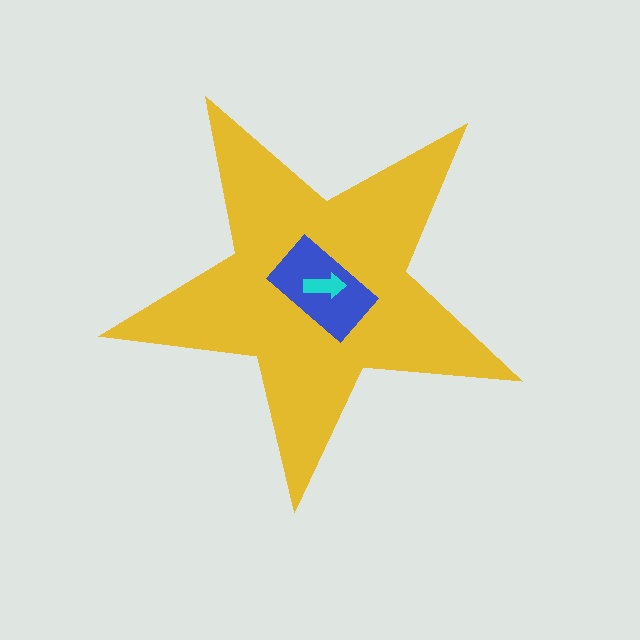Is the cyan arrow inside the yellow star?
Yes.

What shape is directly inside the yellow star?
The blue rectangle.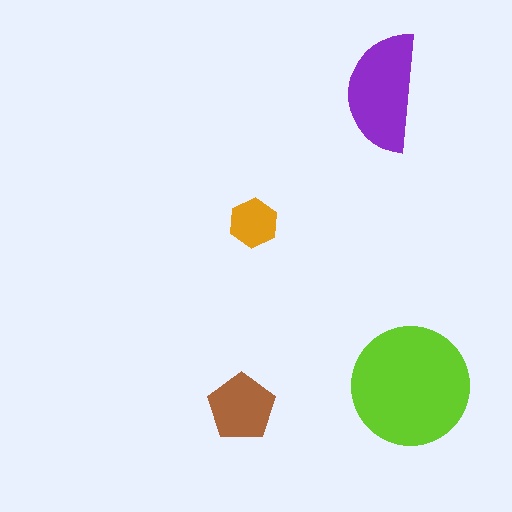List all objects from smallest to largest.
The orange hexagon, the brown pentagon, the purple semicircle, the lime circle.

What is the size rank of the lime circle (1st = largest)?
1st.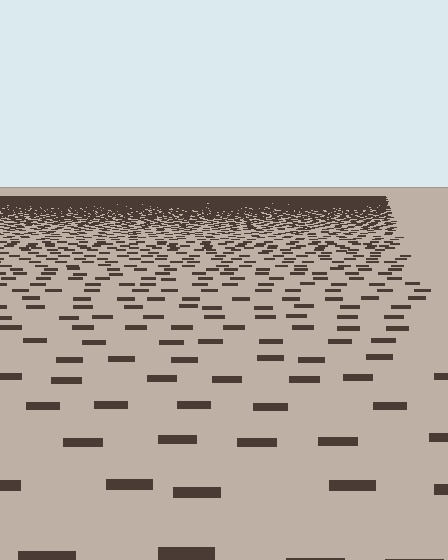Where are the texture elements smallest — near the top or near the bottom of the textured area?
Near the top.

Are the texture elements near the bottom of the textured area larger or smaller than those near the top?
Larger. Near the bottom, elements are closer to the viewer and appear at a bigger on-screen size.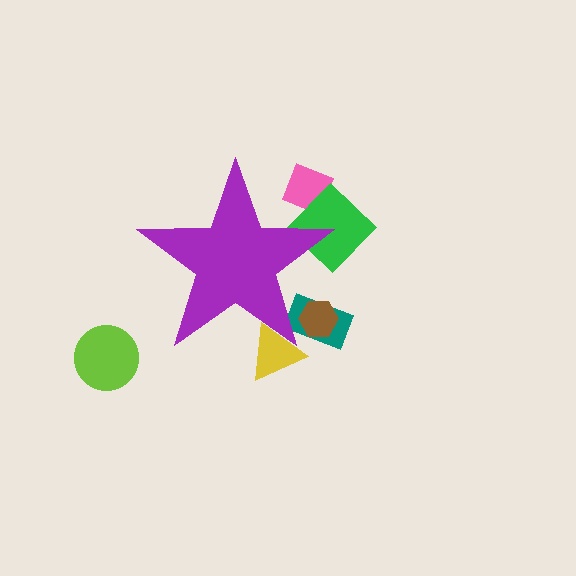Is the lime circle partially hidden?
No, the lime circle is fully visible.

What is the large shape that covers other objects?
A purple star.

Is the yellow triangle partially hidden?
Yes, the yellow triangle is partially hidden behind the purple star.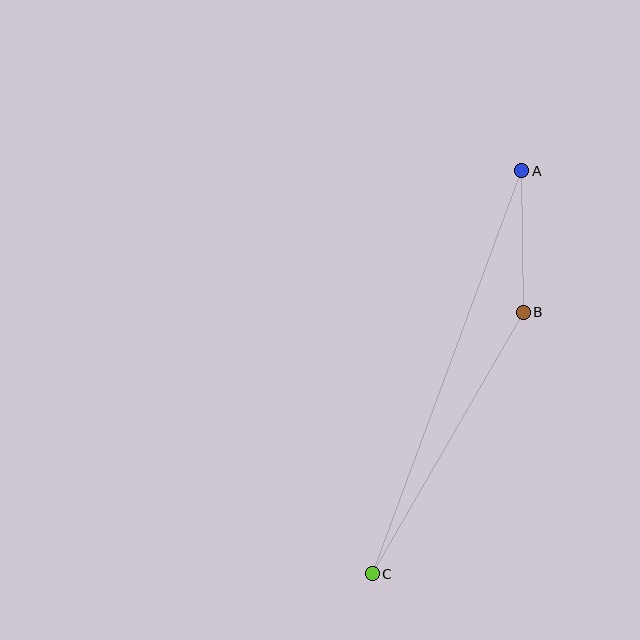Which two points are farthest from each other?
Points A and C are farthest from each other.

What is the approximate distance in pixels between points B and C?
The distance between B and C is approximately 302 pixels.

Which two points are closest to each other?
Points A and B are closest to each other.